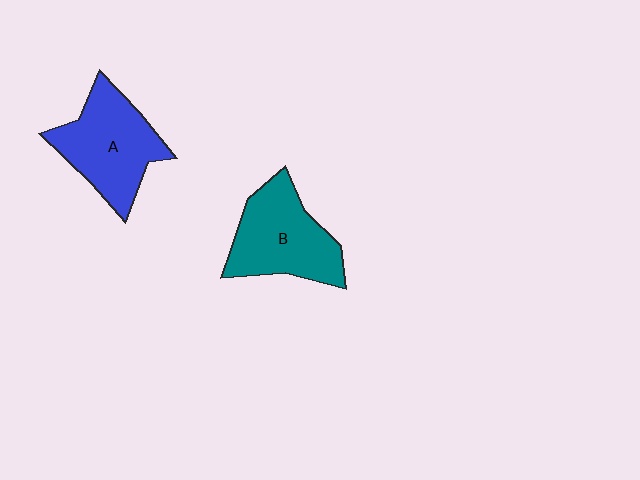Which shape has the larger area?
Shape A (blue).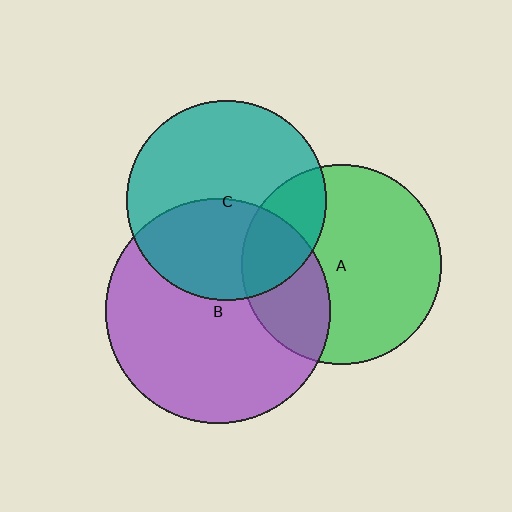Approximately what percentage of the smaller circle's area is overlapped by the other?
Approximately 25%.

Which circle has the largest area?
Circle B (purple).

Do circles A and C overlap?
Yes.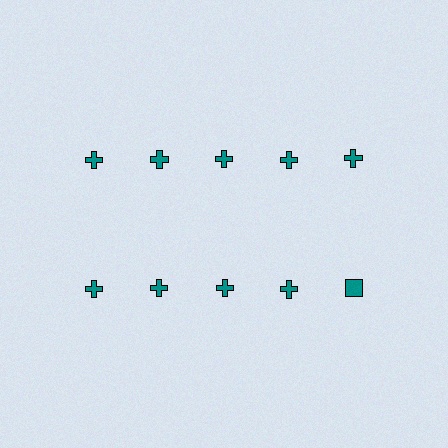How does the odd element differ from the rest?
It has a different shape: square instead of cross.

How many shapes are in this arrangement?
There are 10 shapes arranged in a grid pattern.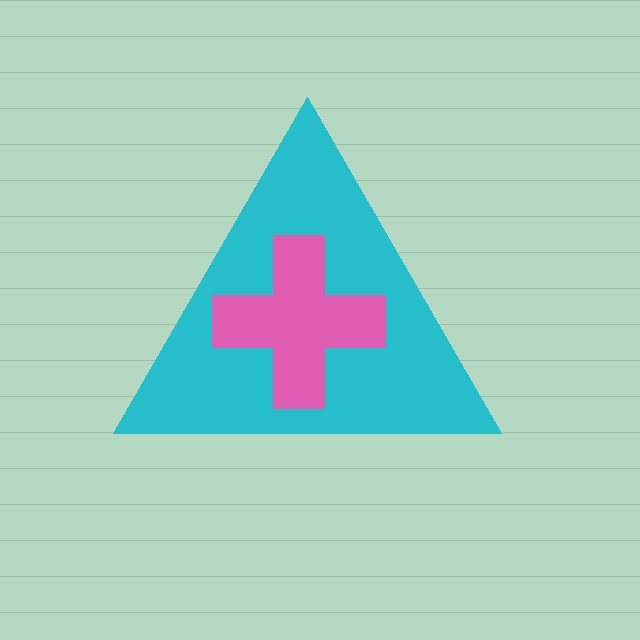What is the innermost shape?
The pink cross.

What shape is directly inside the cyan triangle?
The pink cross.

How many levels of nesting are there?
2.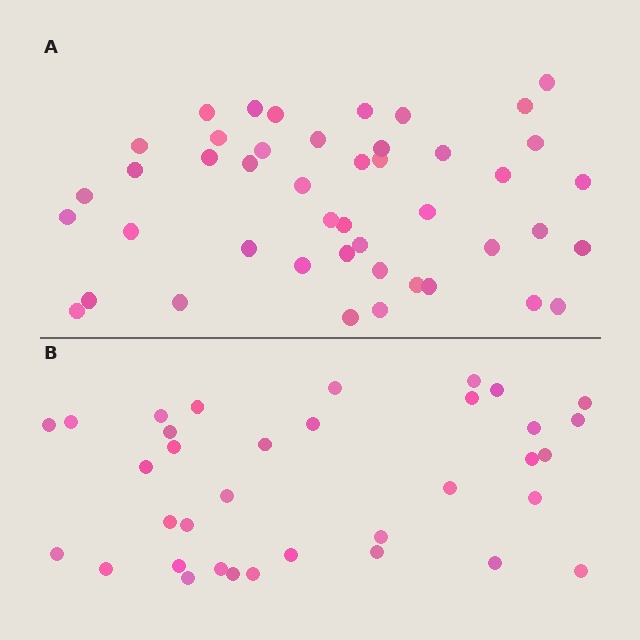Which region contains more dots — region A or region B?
Region A (the top region) has more dots.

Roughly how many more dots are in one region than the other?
Region A has roughly 10 or so more dots than region B.